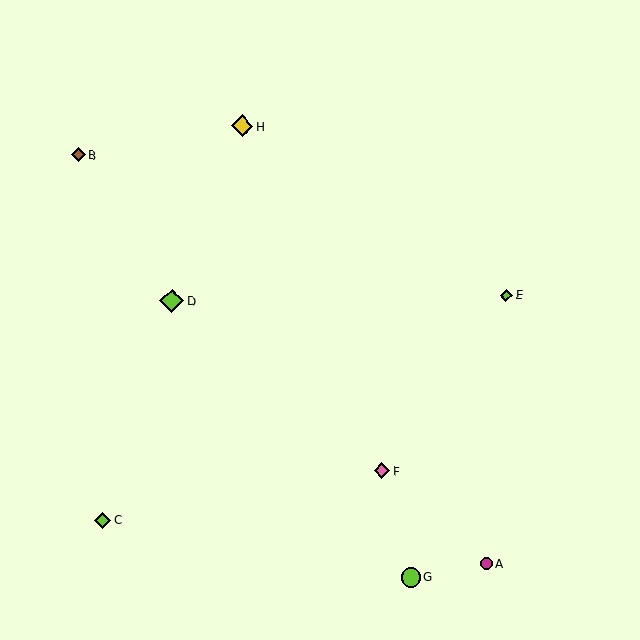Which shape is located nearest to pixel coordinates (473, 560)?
The magenta circle (labeled A) at (486, 564) is nearest to that location.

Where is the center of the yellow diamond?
The center of the yellow diamond is at (242, 126).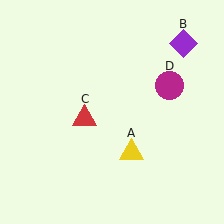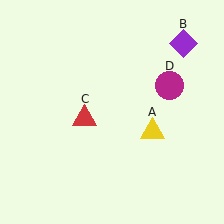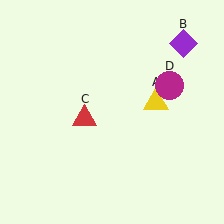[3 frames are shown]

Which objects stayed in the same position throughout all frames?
Purple diamond (object B) and red triangle (object C) and magenta circle (object D) remained stationary.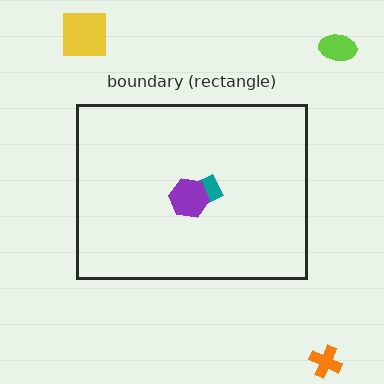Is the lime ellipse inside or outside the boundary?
Outside.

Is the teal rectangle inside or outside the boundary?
Inside.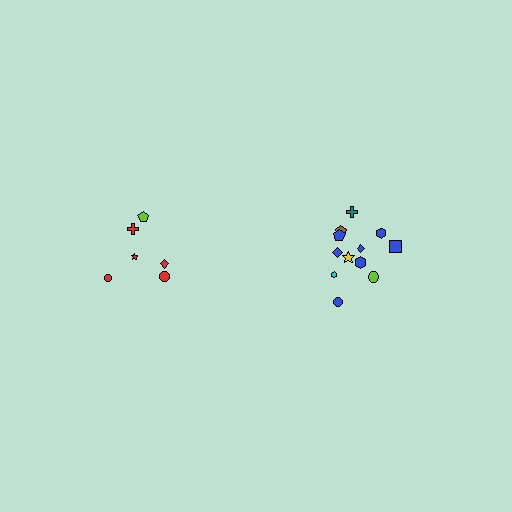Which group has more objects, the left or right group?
The right group.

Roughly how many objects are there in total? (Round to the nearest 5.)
Roughly 20 objects in total.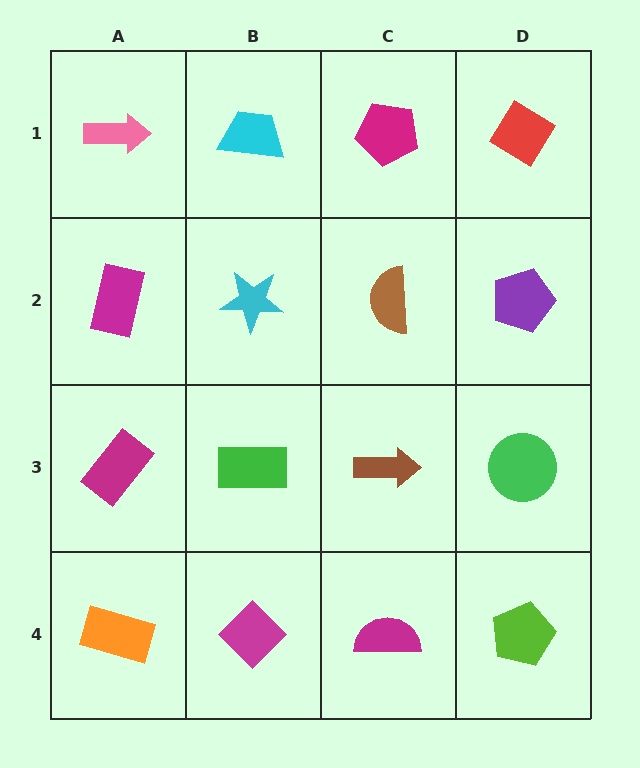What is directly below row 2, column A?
A magenta rectangle.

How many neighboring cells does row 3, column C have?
4.